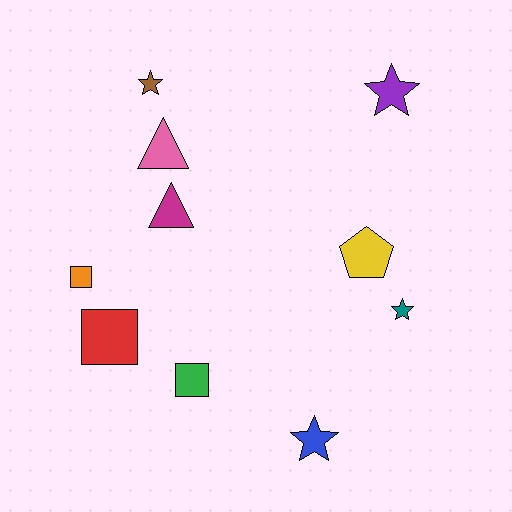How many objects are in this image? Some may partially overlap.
There are 10 objects.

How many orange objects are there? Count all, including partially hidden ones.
There is 1 orange object.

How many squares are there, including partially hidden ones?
There are 3 squares.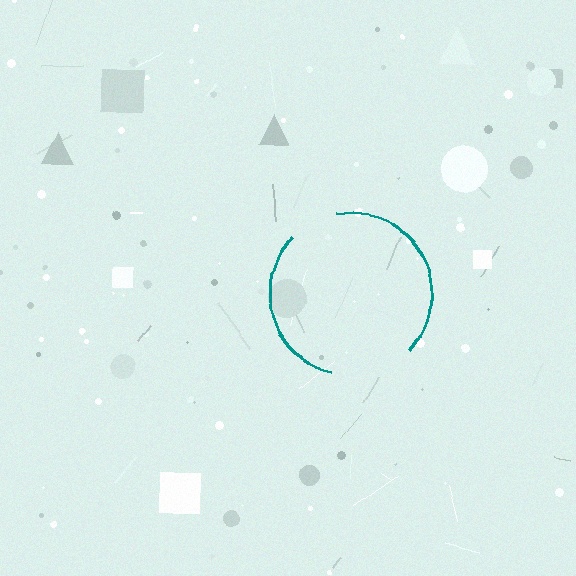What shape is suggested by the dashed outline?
The dashed outline suggests a circle.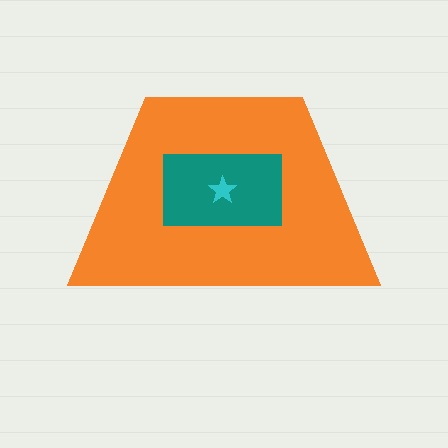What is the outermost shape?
The orange trapezoid.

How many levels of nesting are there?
3.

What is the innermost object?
The cyan star.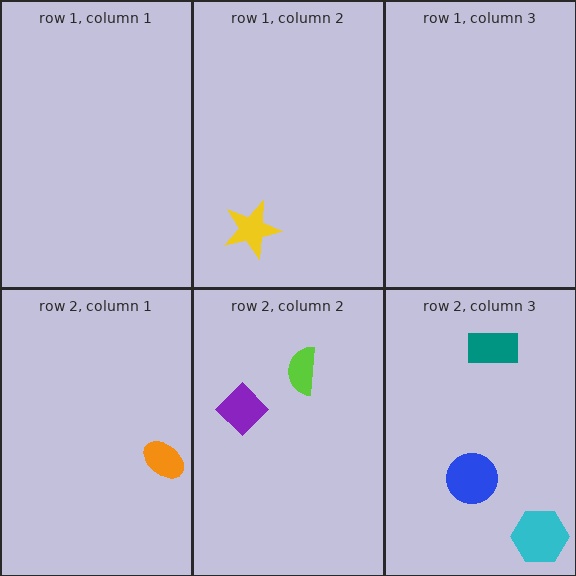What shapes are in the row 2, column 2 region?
The lime semicircle, the purple diamond.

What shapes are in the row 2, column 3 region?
The teal rectangle, the cyan hexagon, the blue circle.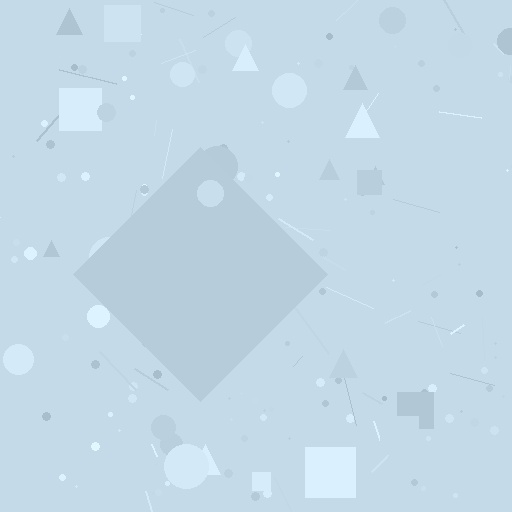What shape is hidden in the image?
A diamond is hidden in the image.